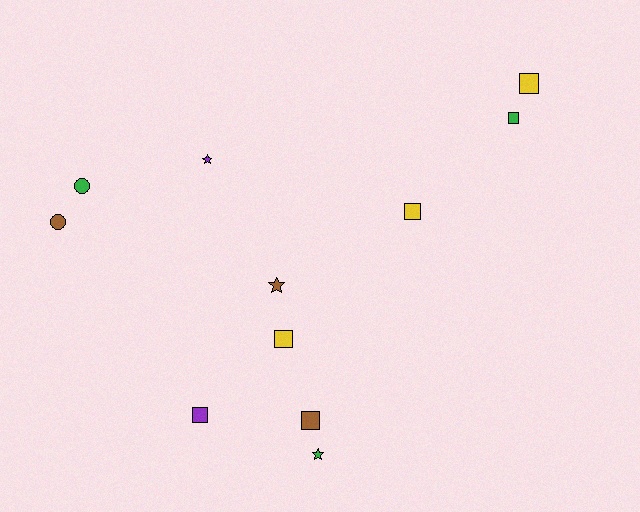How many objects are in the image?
There are 11 objects.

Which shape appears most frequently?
Square, with 6 objects.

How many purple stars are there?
There is 1 purple star.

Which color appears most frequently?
Brown, with 3 objects.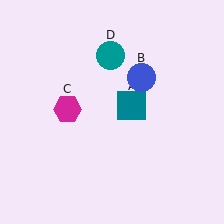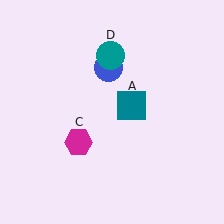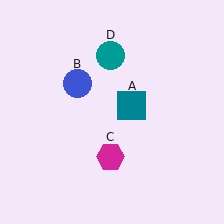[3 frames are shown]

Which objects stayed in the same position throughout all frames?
Teal square (object A) and teal circle (object D) remained stationary.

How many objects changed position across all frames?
2 objects changed position: blue circle (object B), magenta hexagon (object C).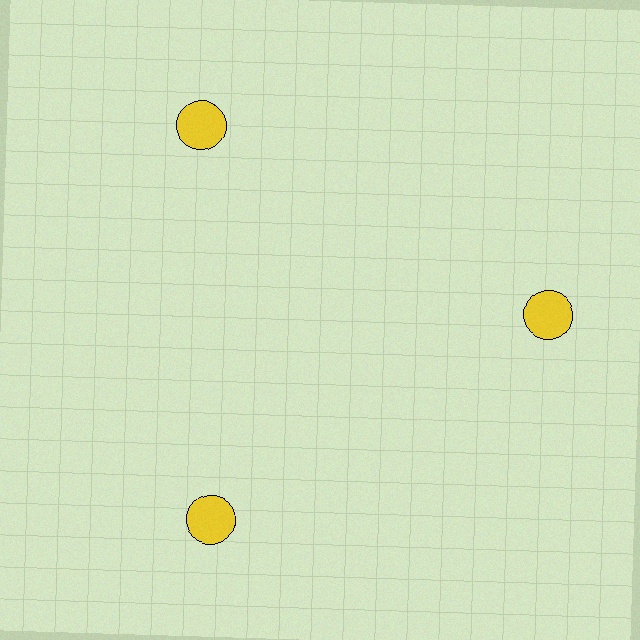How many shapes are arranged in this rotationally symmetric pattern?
There are 3 shapes, arranged in 3 groups of 1.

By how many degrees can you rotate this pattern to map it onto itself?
The pattern maps onto itself every 120 degrees of rotation.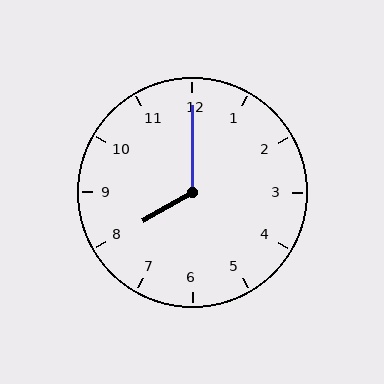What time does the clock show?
8:00.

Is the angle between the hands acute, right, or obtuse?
It is obtuse.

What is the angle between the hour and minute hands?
Approximately 120 degrees.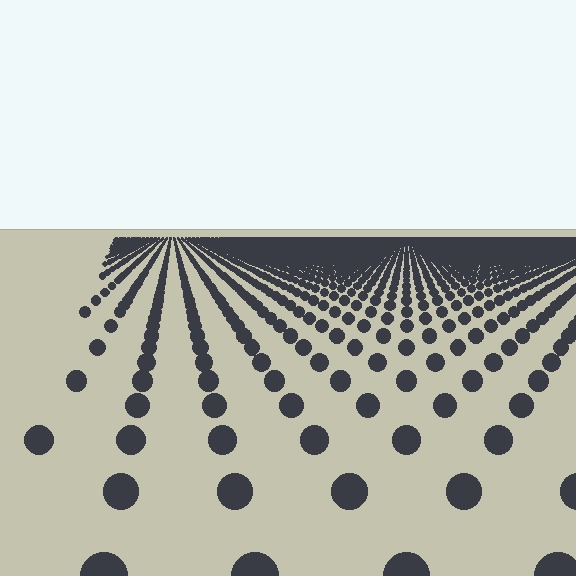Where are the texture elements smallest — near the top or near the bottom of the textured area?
Near the top.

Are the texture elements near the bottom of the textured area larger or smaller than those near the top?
Larger. Near the bottom, elements are closer to the viewer and appear at a bigger on-screen size.